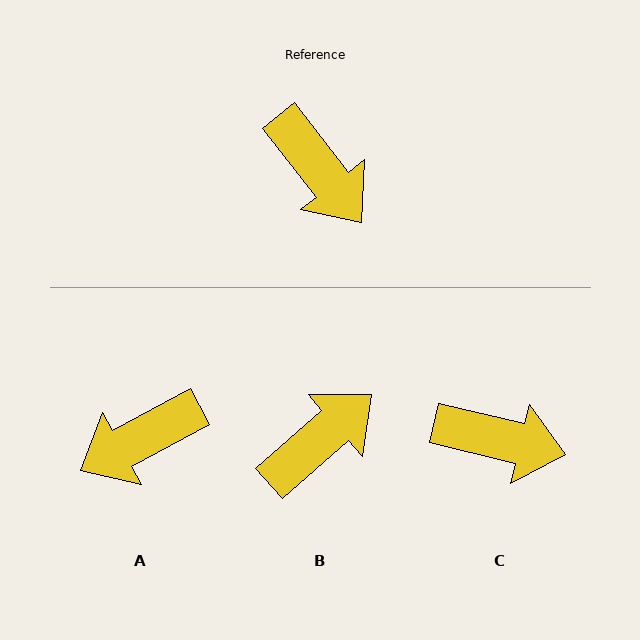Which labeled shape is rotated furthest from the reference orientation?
A, about 100 degrees away.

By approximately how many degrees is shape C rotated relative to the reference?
Approximately 38 degrees counter-clockwise.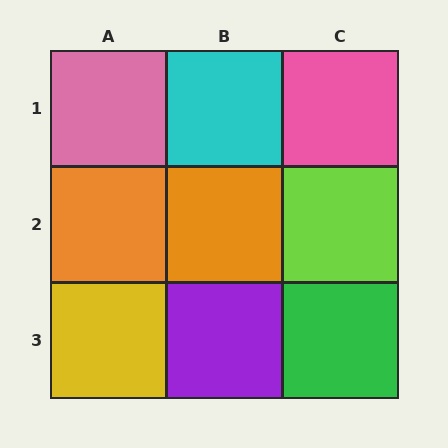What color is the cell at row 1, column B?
Cyan.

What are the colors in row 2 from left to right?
Orange, orange, lime.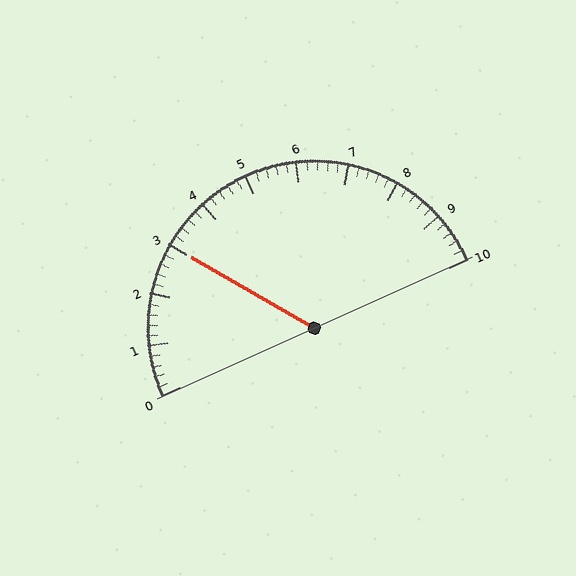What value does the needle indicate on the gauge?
The needle indicates approximately 3.0.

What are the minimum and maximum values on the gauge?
The gauge ranges from 0 to 10.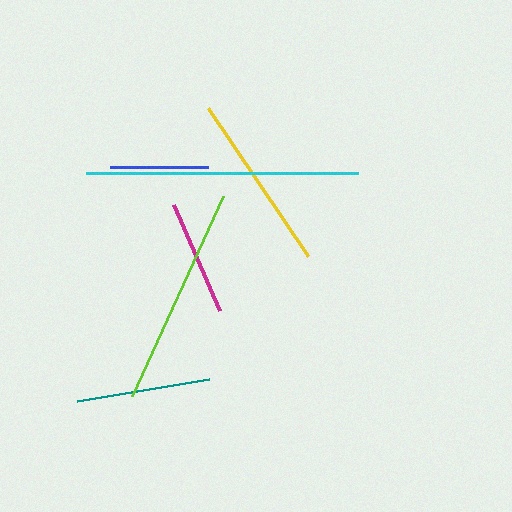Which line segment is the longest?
The cyan line is the longest at approximately 272 pixels.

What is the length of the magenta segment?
The magenta segment is approximately 115 pixels long.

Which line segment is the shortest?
The blue line is the shortest at approximately 98 pixels.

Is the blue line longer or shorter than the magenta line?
The magenta line is longer than the blue line.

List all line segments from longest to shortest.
From longest to shortest: cyan, lime, yellow, teal, magenta, blue.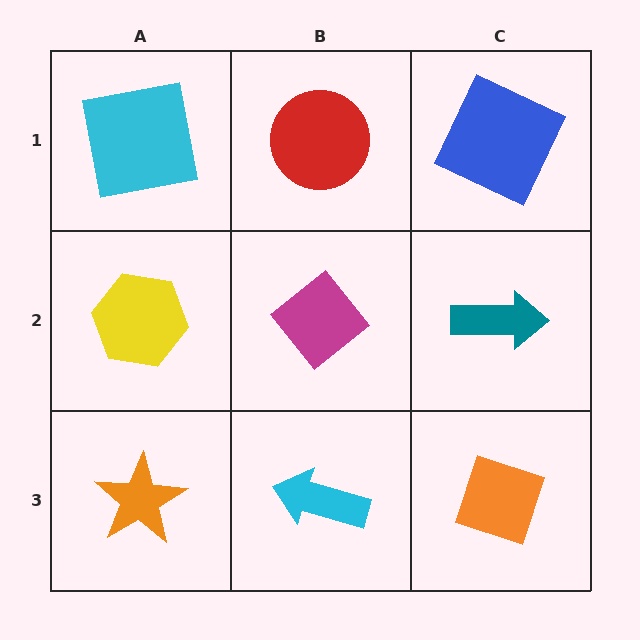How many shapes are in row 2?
3 shapes.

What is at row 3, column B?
A cyan arrow.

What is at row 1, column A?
A cyan square.